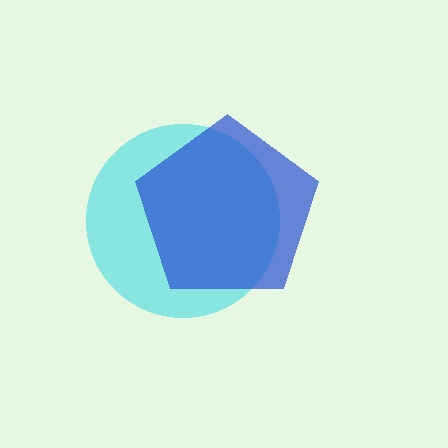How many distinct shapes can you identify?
There are 2 distinct shapes: a cyan circle, a blue pentagon.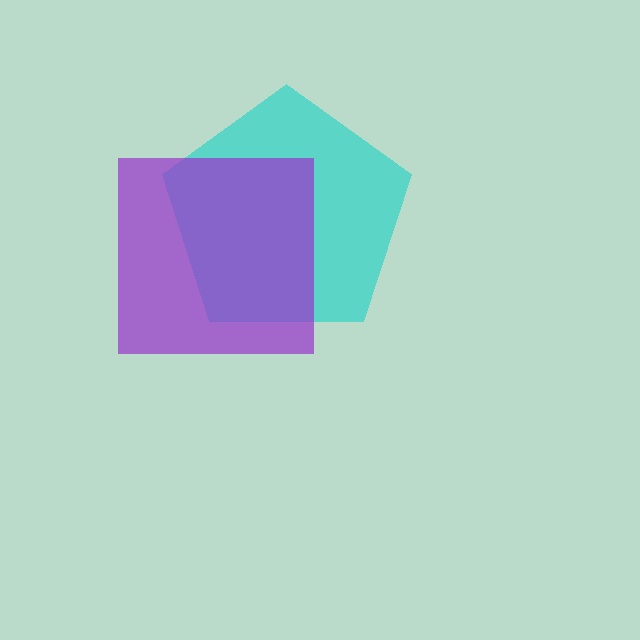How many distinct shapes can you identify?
There are 2 distinct shapes: a cyan pentagon, a purple square.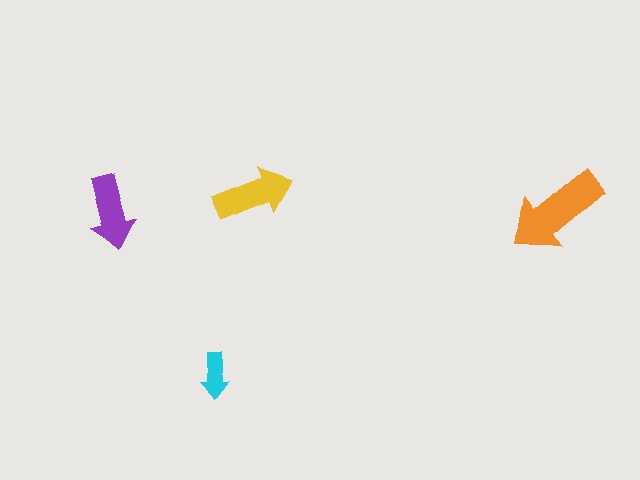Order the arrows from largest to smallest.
the orange one, the yellow one, the purple one, the cyan one.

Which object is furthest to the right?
The orange arrow is rightmost.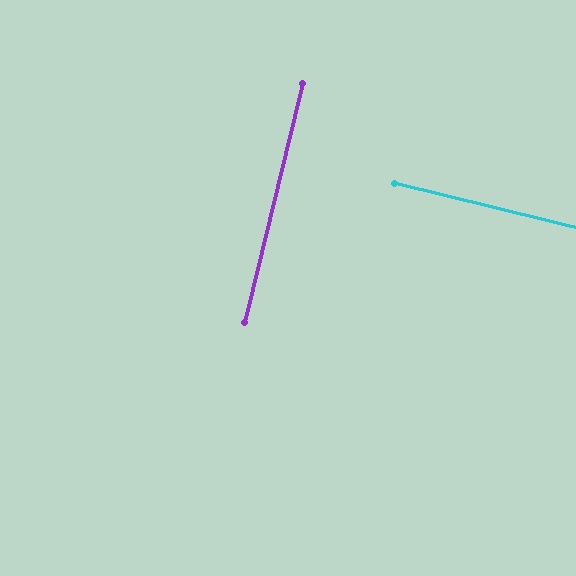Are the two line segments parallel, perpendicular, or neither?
Perpendicular — they meet at approximately 90°.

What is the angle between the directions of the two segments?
Approximately 90 degrees.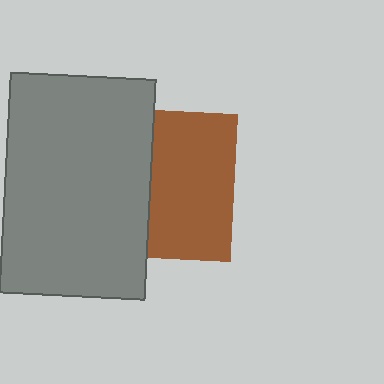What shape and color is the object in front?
The object in front is a gray rectangle.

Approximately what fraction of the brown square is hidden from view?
Roughly 45% of the brown square is hidden behind the gray rectangle.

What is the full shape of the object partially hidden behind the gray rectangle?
The partially hidden object is a brown square.